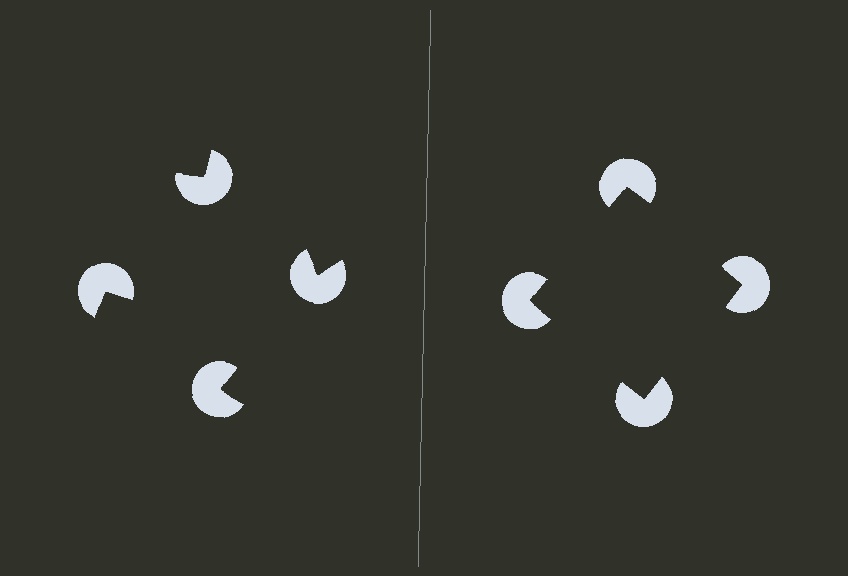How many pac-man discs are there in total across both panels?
8 — 4 on each side.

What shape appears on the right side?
An illusory square.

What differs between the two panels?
The pac-man discs are positioned identically on both sides; only the wedge orientations differ. On the right they align to a square; on the left they are misaligned.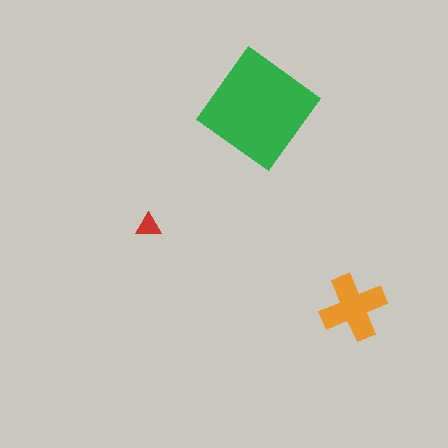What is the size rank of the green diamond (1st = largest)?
1st.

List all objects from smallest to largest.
The red triangle, the orange cross, the green diamond.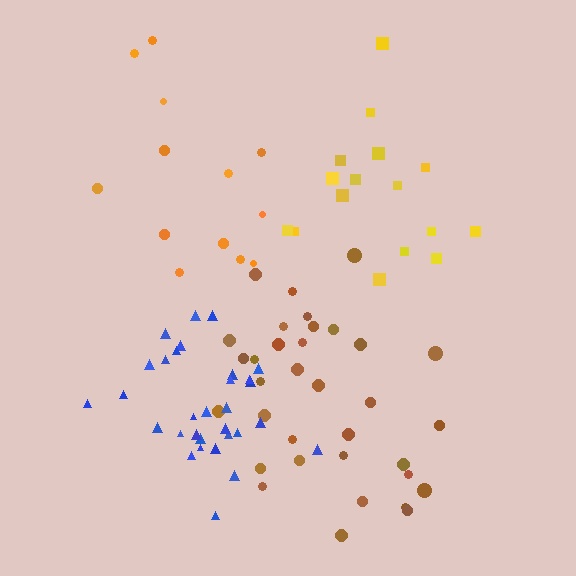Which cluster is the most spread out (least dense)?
Orange.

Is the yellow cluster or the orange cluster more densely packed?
Yellow.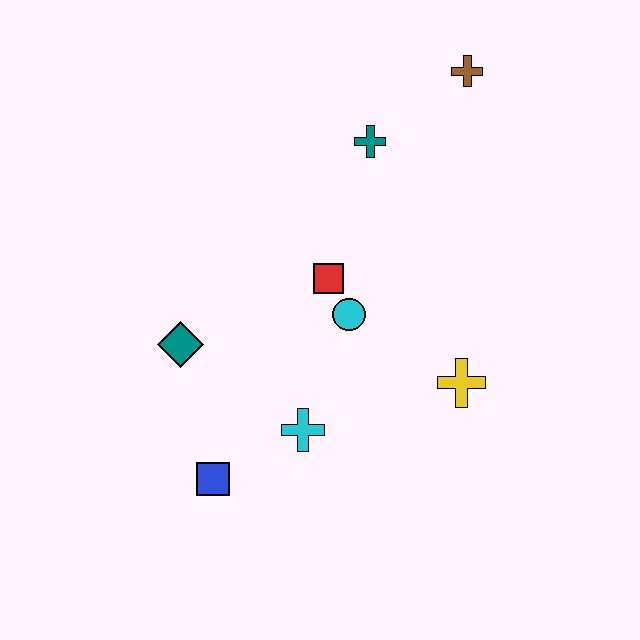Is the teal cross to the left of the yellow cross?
Yes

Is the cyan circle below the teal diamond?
No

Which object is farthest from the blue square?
The brown cross is farthest from the blue square.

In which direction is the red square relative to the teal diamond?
The red square is to the right of the teal diamond.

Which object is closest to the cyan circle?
The red square is closest to the cyan circle.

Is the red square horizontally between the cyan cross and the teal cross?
Yes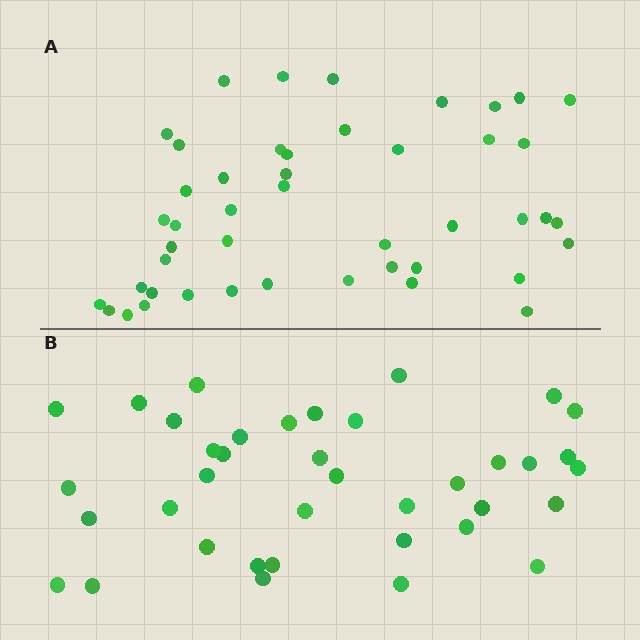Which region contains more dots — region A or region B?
Region A (the top region) has more dots.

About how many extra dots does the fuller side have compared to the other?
Region A has roughly 8 or so more dots than region B.